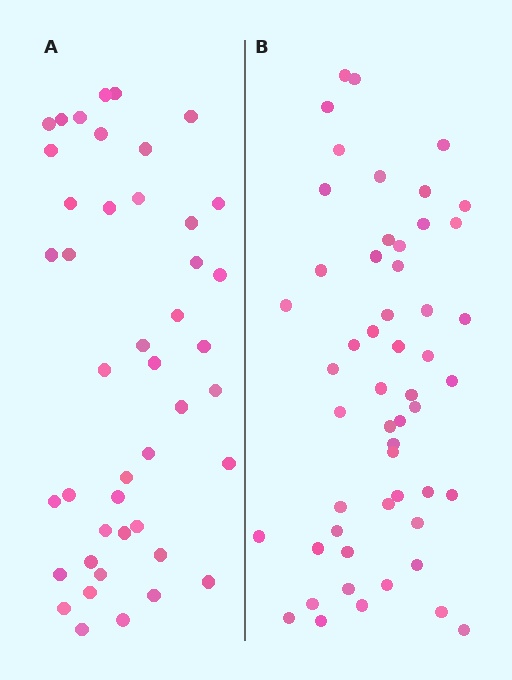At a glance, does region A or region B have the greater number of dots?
Region B (the right region) has more dots.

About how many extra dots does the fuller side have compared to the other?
Region B has roughly 8 or so more dots than region A.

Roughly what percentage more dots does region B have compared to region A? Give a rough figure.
About 20% more.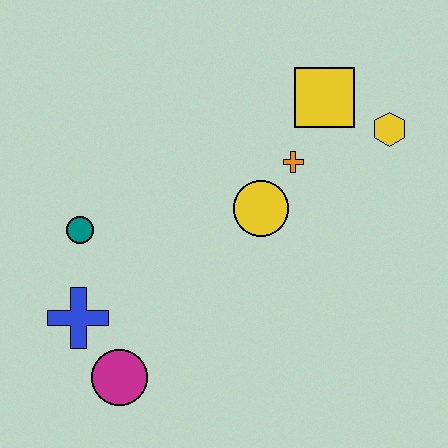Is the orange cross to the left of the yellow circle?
No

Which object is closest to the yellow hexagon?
The yellow square is closest to the yellow hexagon.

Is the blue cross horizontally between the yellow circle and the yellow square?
No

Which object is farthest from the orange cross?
The magenta circle is farthest from the orange cross.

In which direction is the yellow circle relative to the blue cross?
The yellow circle is to the right of the blue cross.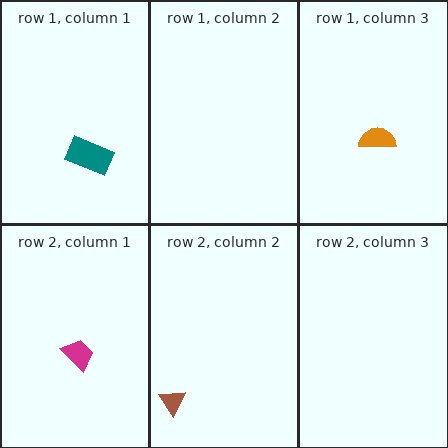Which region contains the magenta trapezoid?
The row 2, column 1 region.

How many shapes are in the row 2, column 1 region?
1.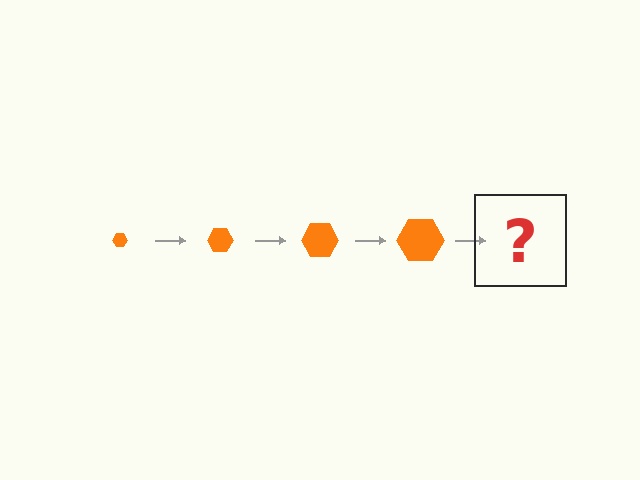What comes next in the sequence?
The next element should be an orange hexagon, larger than the previous one.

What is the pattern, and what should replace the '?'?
The pattern is that the hexagon gets progressively larger each step. The '?' should be an orange hexagon, larger than the previous one.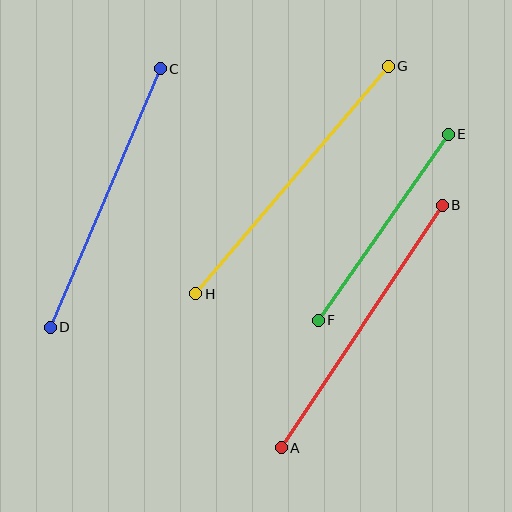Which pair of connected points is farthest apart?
Points G and H are farthest apart.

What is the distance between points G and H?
The distance is approximately 298 pixels.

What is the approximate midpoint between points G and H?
The midpoint is at approximately (292, 180) pixels.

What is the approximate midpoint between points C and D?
The midpoint is at approximately (105, 198) pixels.